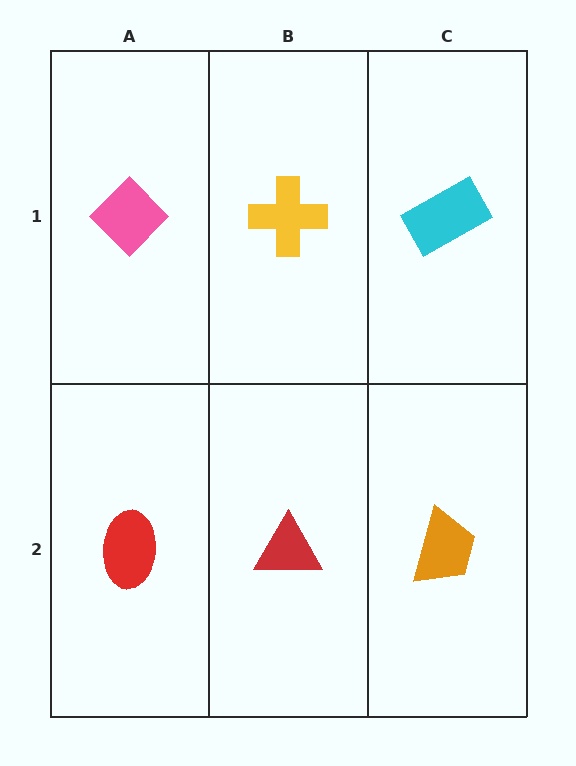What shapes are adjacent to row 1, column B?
A red triangle (row 2, column B), a pink diamond (row 1, column A), a cyan rectangle (row 1, column C).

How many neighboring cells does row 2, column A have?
2.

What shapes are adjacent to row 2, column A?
A pink diamond (row 1, column A), a red triangle (row 2, column B).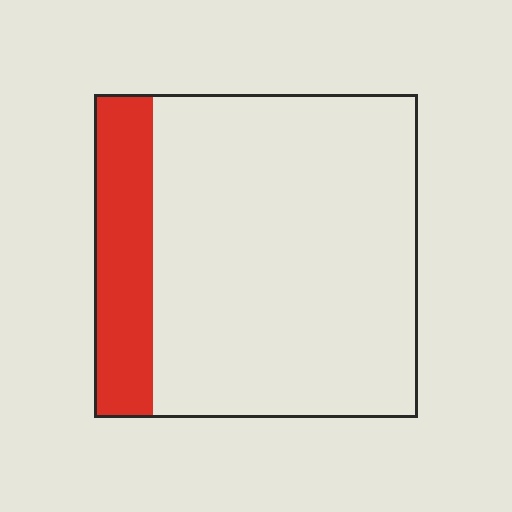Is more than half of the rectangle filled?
No.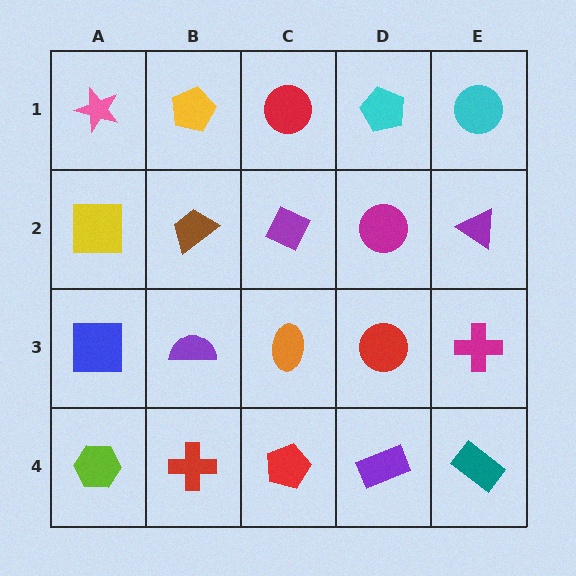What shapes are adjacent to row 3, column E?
A purple triangle (row 2, column E), a teal rectangle (row 4, column E), a red circle (row 3, column D).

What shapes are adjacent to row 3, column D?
A magenta circle (row 2, column D), a purple rectangle (row 4, column D), an orange ellipse (row 3, column C), a magenta cross (row 3, column E).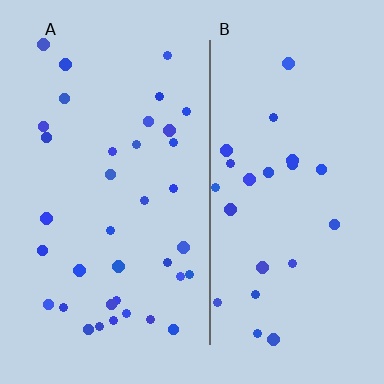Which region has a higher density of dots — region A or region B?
A (the left).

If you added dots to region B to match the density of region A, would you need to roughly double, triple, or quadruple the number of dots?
Approximately double.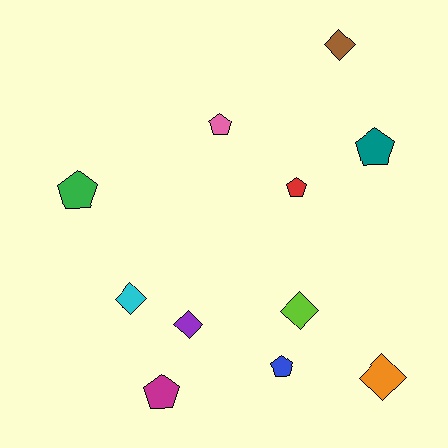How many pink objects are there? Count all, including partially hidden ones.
There is 1 pink object.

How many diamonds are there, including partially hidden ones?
There are 5 diamonds.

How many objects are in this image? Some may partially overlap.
There are 11 objects.